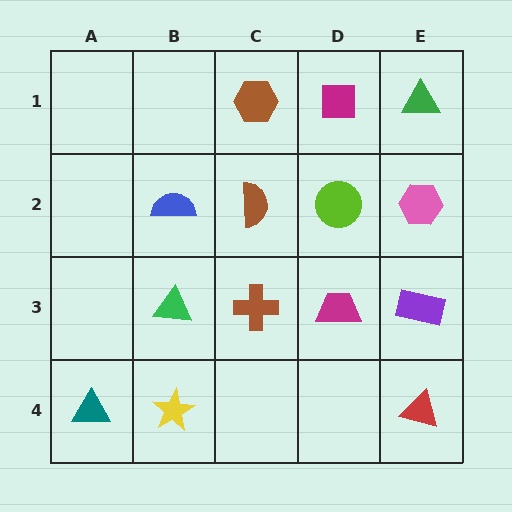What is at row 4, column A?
A teal triangle.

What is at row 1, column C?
A brown hexagon.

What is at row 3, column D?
A magenta trapezoid.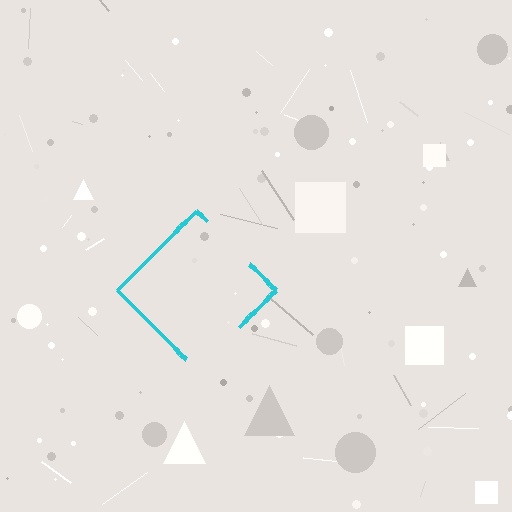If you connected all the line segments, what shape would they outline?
They would outline a diamond.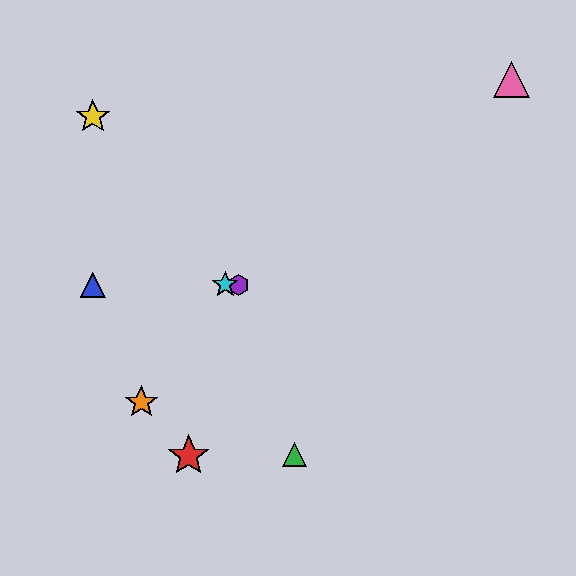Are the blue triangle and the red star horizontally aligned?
No, the blue triangle is at y≈285 and the red star is at y≈456.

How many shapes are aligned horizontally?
3 shapes (the blue triangle, the purple hexagon, the cyan star) are aligned horizontally.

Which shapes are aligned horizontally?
The blue triangle, the purple hexagon, the cyan star are aligned horizontally.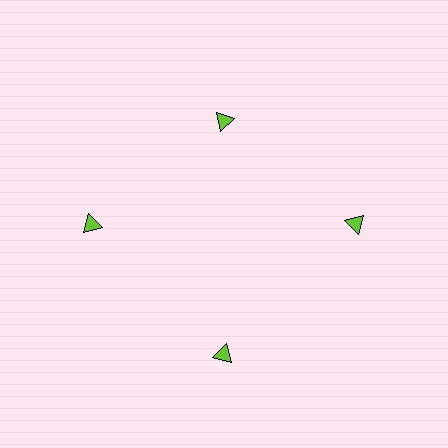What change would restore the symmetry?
The symmetry would be restored by moving it outward, back onto the ring so that all 4 triangles sit at equal angles and equal distance from the center.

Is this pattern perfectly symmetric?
No. The 4 lime triangles are arranged in a ring, but one element near the 12 o'clock position is pulled inward toward the center, breaking the 4-fold rotational symmetry.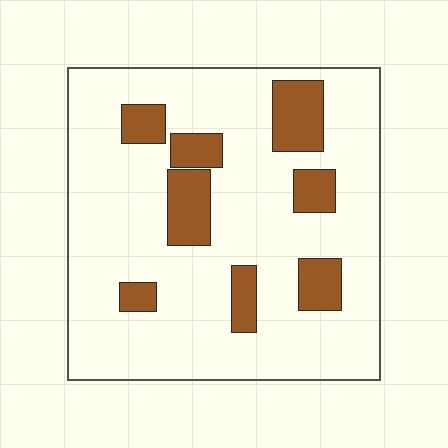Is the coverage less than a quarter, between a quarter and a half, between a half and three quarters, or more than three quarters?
Less than a quarter.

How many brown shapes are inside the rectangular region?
8.